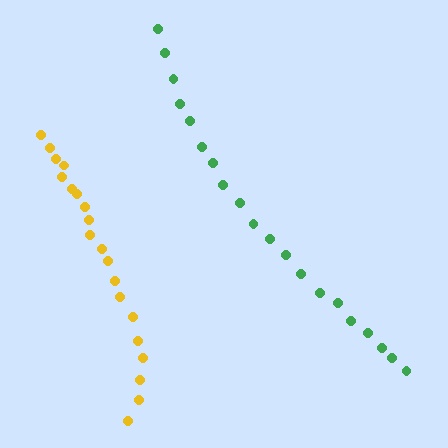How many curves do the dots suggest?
There are 2 distinct paths.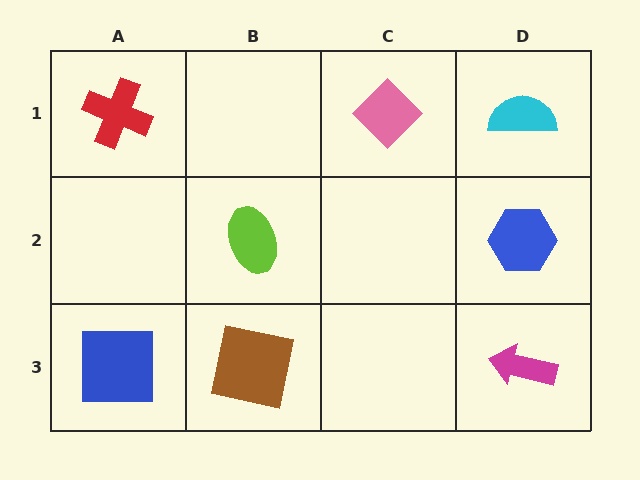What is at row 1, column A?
A red cross.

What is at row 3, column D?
A magenta arrow.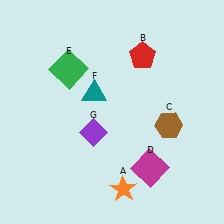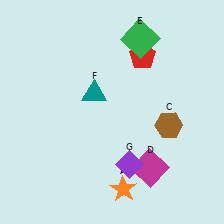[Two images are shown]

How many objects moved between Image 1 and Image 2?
2 objects moved between the two images.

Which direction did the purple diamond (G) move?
The purple diamond (G) moved right.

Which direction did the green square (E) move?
The green square (E) moved right.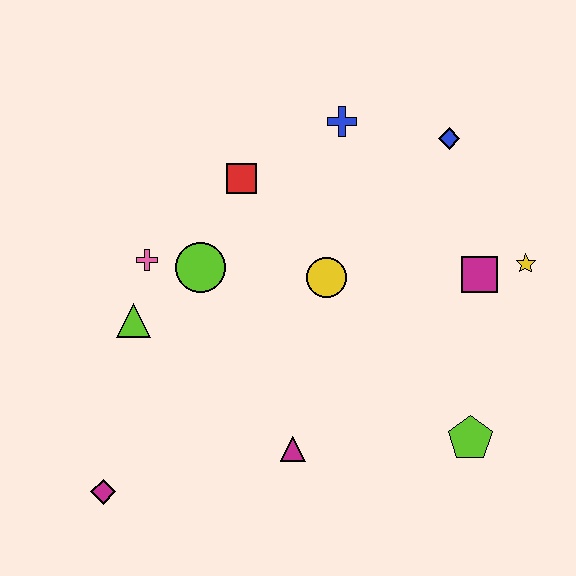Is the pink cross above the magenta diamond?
Yes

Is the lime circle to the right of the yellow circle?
No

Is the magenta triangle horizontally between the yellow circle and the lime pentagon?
No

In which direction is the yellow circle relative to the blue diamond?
The yellow circle is below the blue diamond.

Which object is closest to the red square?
The lime circle is closest to the red square.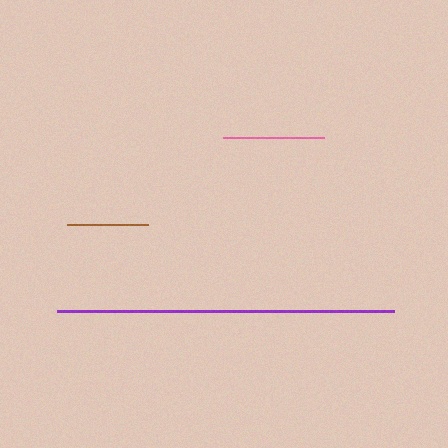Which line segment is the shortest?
The brown line is the shortest at approximately 81 pixels.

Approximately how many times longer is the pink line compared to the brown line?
The pink line is approximately 1.3 times the length of the brown line.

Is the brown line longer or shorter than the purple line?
The purple line is longer than the brown line.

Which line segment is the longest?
The purple line is the longest at approximately 337 pixels.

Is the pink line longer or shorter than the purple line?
The purple line is longer than the pink line.